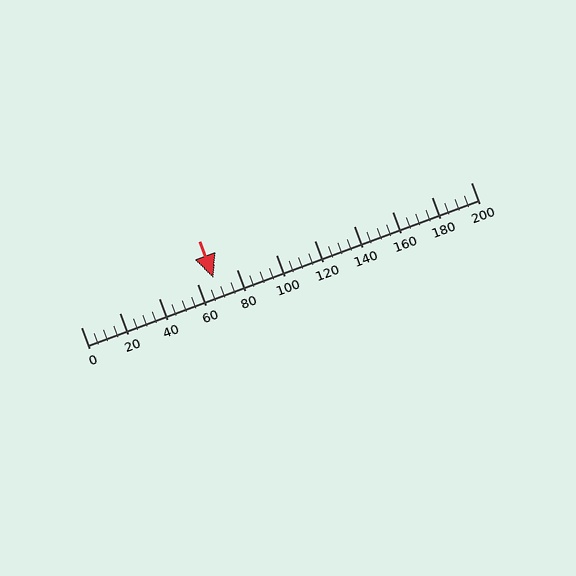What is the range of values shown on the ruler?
The ruler shows values from 0 to 200.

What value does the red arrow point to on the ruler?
The red arrow points to approximately 68.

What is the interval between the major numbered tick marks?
The major tick marks are spaced 20 units apart.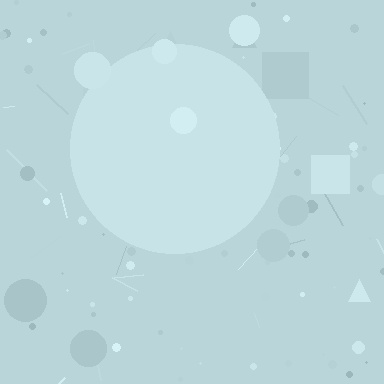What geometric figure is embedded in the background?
A circle is embedded in the background.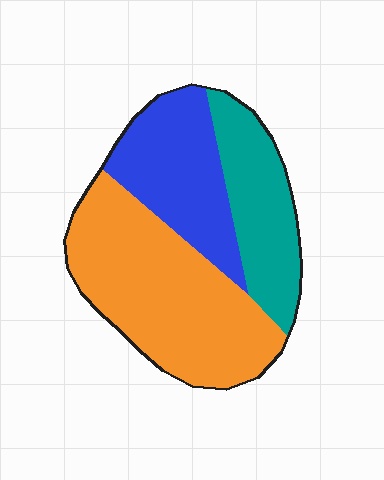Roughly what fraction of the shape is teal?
Teal takes up about one quarter (1/4) of the shape.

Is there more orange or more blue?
Orange.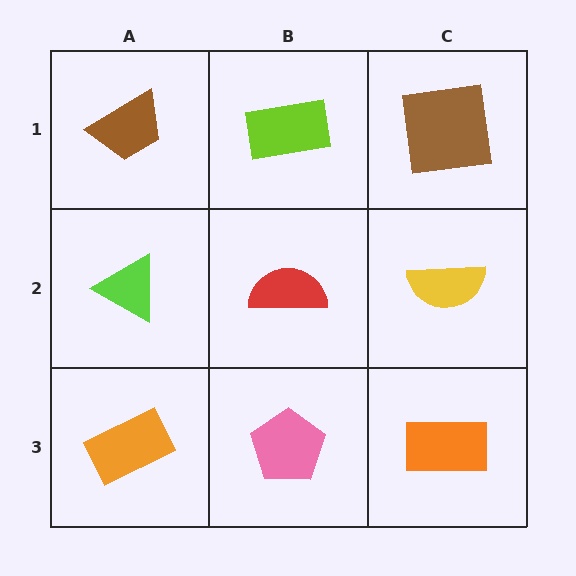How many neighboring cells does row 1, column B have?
3.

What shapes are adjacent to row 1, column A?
A lime triangle (row 2, column A), a lime rectangle (row 1, column B).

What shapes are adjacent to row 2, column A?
A brown trapezoid (row 1, column A), an orange rectangle (row 3, column A), a red semicircle (row 2, column B).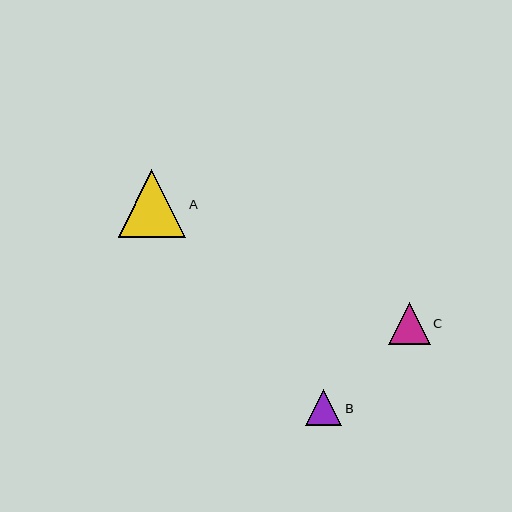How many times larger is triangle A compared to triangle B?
Triangle A is approximately 1.8 times the size of triangle B.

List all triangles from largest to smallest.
From largest to smallest: A, C, B.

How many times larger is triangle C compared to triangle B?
Triangle C is approximately 1.2 times the size of triangle B.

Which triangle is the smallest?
Triangle B is the smallest with a size of approximately 36 pixels.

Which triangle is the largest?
Triangle A is the largest with a size of approximately 67 pixels.